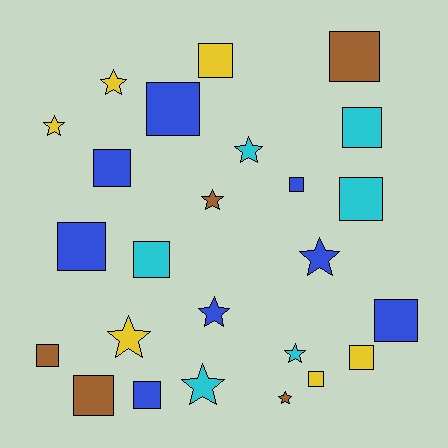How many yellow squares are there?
There are 3 yellow squares.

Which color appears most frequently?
Blue, with 8 objects.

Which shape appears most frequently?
Square, with 15 objects.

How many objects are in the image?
There are 25 objects.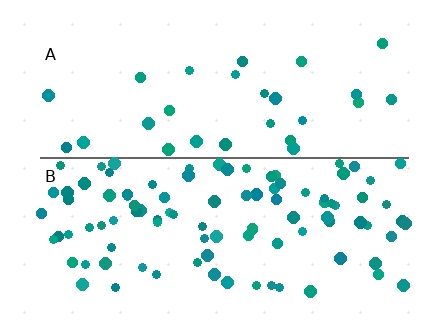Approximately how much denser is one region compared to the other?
Approximately 3.3× — region B over region A.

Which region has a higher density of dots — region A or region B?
B (the bottom).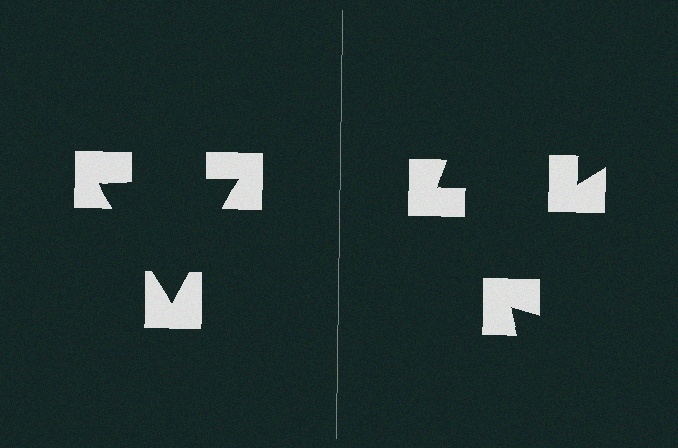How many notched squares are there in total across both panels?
6 — 3 on each side.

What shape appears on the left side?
An illusory triangle.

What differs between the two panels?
The notched squares are positioned identically on both sides; only the wedge orientations differ. On the left they align to a triangle; on the right they are misaligned.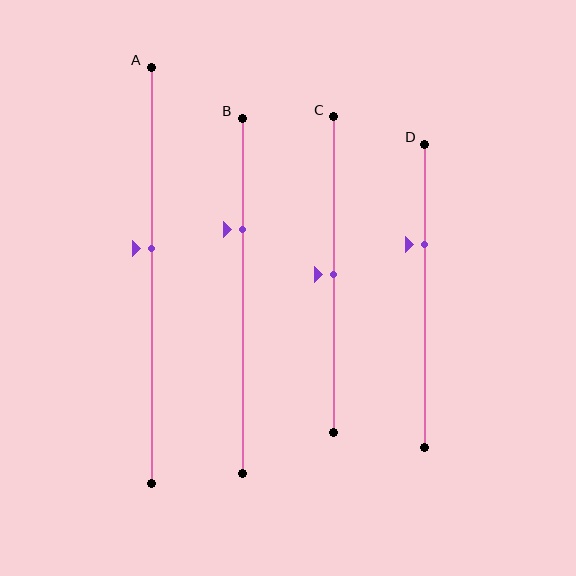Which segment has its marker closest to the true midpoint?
Segment C has its marker closest to the true midpoint.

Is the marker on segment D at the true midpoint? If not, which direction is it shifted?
No, the marker on segment D is shifted upward by about 17% of the segment length.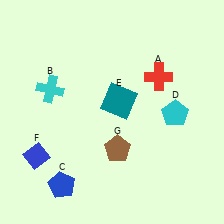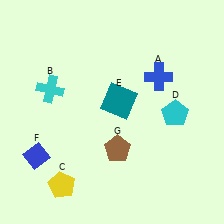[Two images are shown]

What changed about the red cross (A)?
In Image 1, A is red. In Image 2, it changed to blue.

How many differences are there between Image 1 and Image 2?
There are 2 differences between the two images.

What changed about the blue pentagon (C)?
In Image 1, C is blue. In Image 2, it changed to yellow.